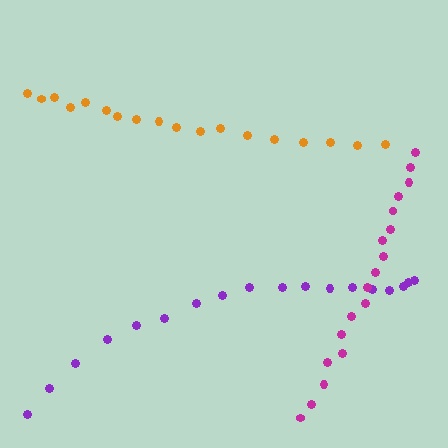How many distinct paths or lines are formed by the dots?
There are 3 distinct paths.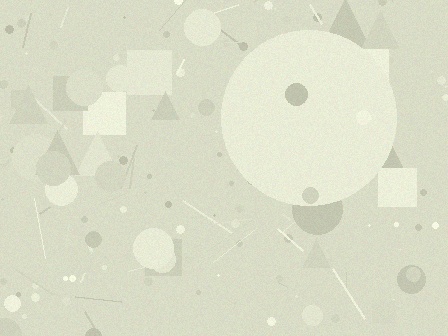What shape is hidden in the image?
A circle is hidden in the image.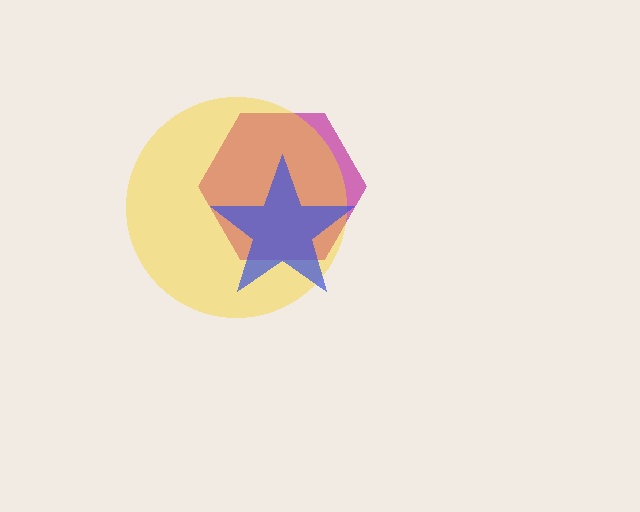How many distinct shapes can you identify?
There are 3 distinct shapes: a magenta hexagon, a yellow circle, a blue star.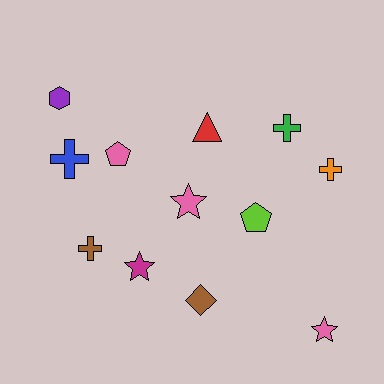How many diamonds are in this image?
There is 1 diamond.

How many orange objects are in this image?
There is 1 orange object.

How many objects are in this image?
There are 12 objects.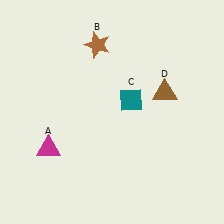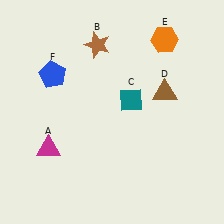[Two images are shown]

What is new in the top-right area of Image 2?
An orange hexagon (E) was added in the top-right area of Image 2.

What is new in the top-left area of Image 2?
A blue pentagon (F) was added in the top-left area of Image 2.